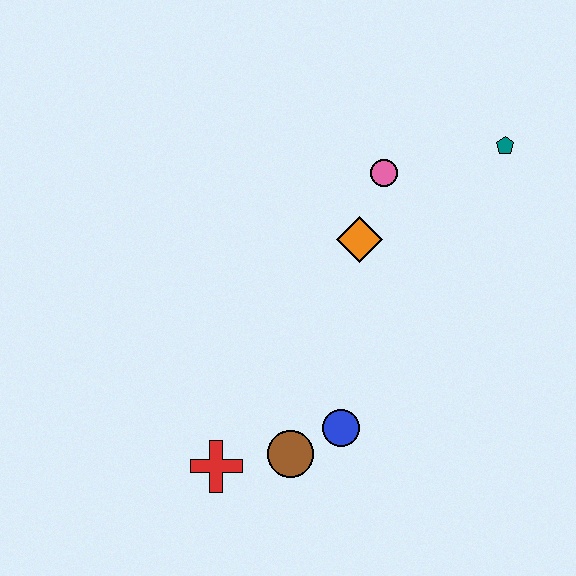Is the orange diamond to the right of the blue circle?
Yes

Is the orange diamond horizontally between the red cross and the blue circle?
No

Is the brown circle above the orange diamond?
No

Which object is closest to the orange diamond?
The pink circle is closest to the orange diamond.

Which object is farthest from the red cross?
The teal pentagon is farthest from the red cross.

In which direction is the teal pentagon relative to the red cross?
The teal pentagon is above the red cross.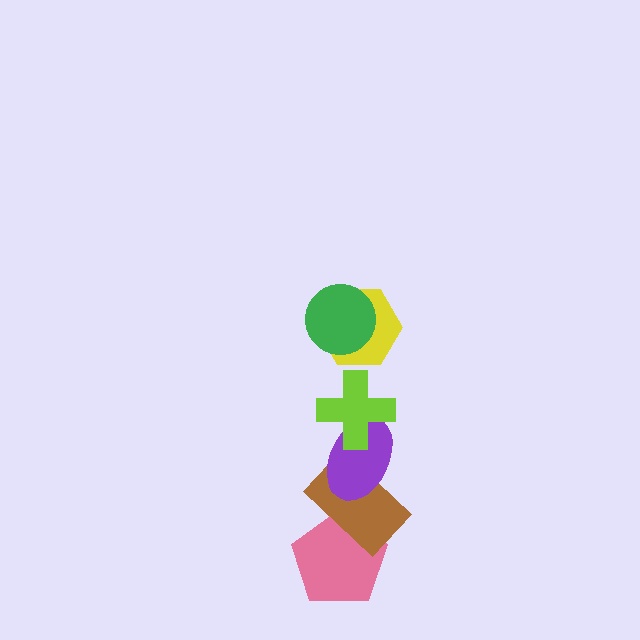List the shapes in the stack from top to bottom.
From top to bottom: the green circle, the yellow hexagon, the lime cross, the purple ellipse, the brown rectangle, the pink pentagon.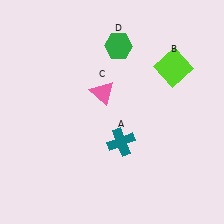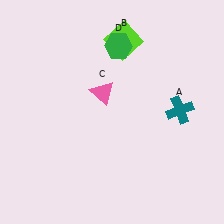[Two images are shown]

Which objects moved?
The objects that moved are: the teal cross (A), the lime square (B).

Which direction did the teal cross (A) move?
The teal cross (A) moved right.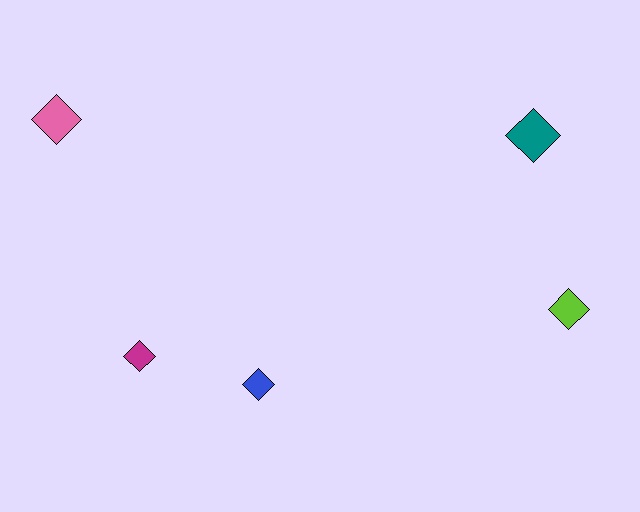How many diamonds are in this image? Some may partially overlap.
There are 5 diamonds.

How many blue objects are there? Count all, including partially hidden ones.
There is 1 blue object.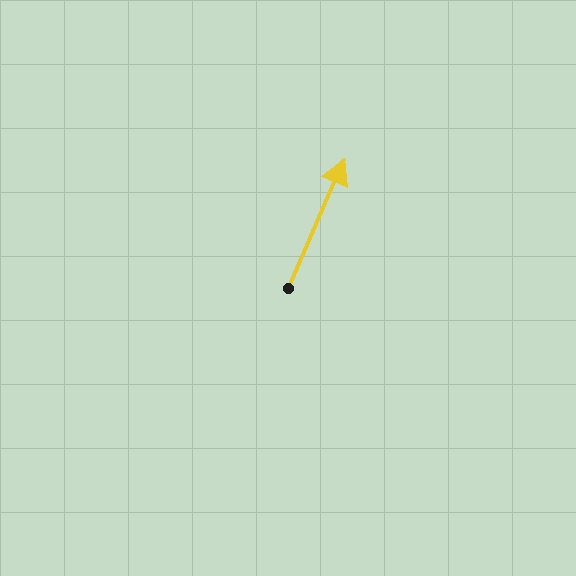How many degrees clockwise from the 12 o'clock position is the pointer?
Approximately 24 degrees.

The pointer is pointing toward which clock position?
Roughly 1 o'clock.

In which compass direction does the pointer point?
Northeast.